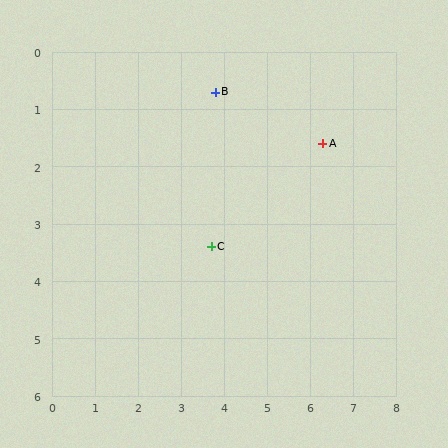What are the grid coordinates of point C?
Point C is at approximately (3.7, 3.4).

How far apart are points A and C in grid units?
Points A and C are about 3.2 grid units apart.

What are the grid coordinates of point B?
Point B is at approximately (3.8, 0.7).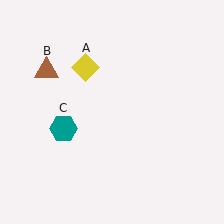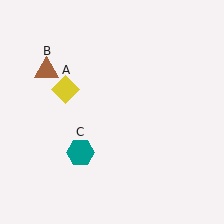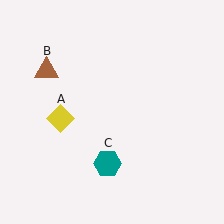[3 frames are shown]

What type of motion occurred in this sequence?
The yellow diamond (object A), teal hexagon (object C) rotated counterclockwise around the center of the scene.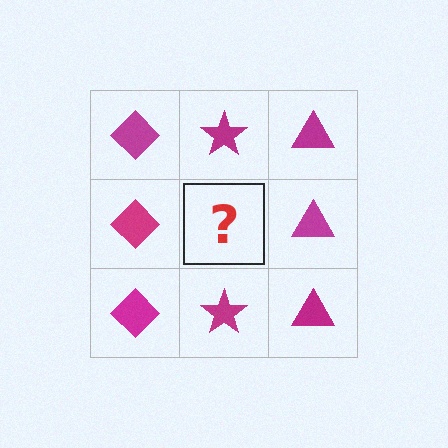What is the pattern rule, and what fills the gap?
The rule is that each column has a consistent shape. The gap should be filled with a magenta star.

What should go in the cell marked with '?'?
The missing cell should contain a magenta star.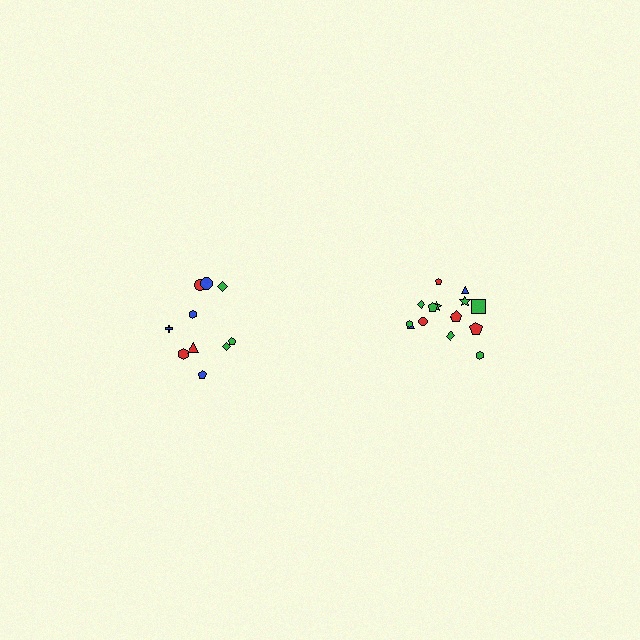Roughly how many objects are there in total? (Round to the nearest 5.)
Roughly 25 objects in total.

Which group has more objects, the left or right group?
The right group.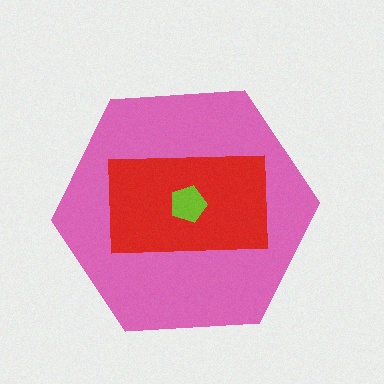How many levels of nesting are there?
3.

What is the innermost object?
The lime pentagon.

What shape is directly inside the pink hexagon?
The red rectangle.